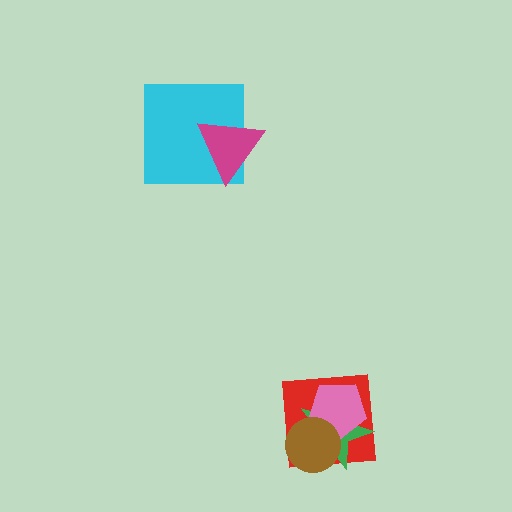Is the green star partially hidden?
Yes, it is partially covered by another shape.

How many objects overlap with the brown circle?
3 objects overlap with the brown circle.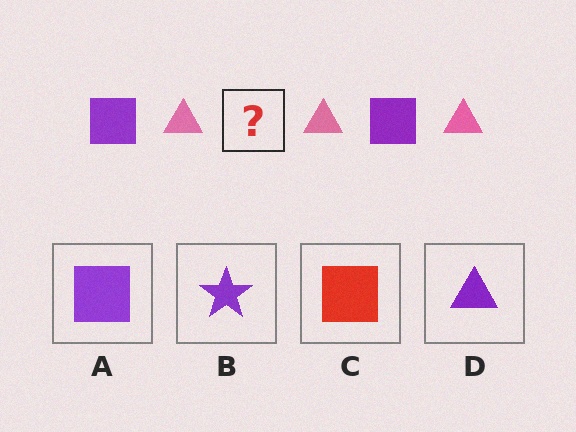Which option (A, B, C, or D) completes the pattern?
A.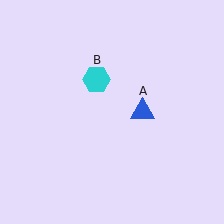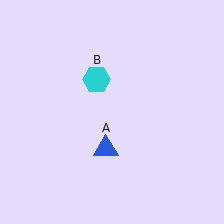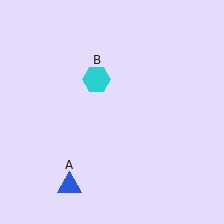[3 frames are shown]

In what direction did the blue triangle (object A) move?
The blue triangle (object A) moved down and to the left.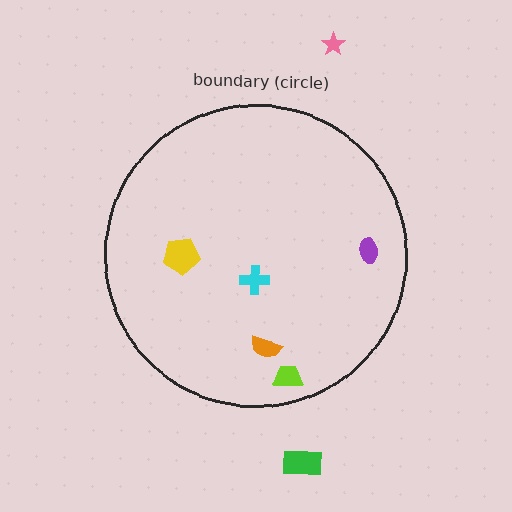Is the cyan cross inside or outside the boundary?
Inside.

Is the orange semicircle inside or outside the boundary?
Inside.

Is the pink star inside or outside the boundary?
Outside.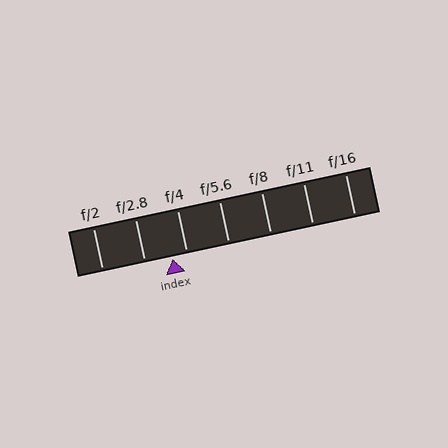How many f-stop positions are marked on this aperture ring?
There are 7 f-stop positions marked.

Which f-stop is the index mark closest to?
The index mark is closest to f/4.